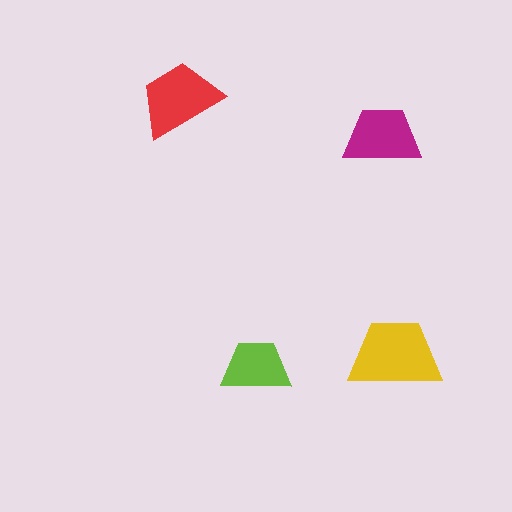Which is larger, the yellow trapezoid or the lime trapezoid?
The yellow one.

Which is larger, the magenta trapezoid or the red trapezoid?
The red one.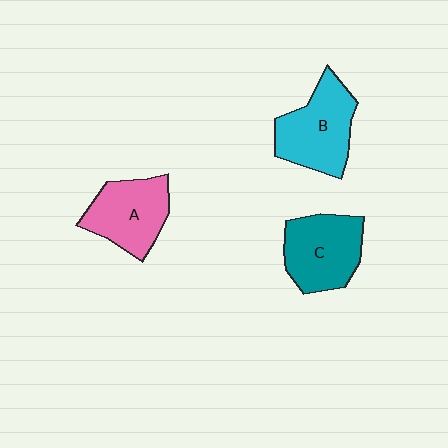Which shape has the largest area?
Shape B (cyan).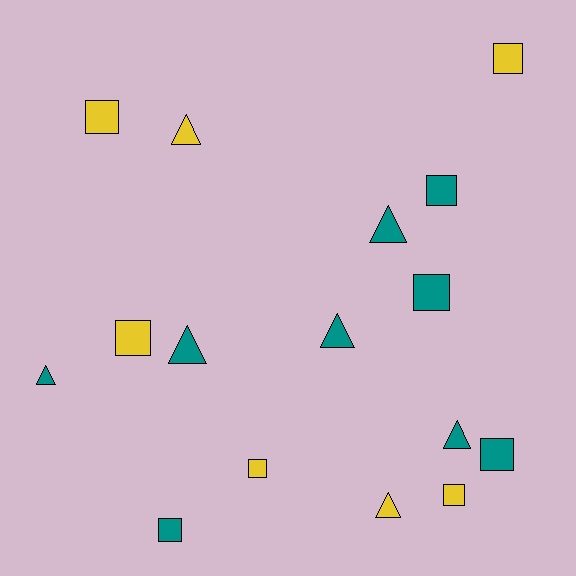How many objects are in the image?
There are 16 objects.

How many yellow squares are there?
There are 5 yellow squares.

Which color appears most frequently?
Teal, with 9 objects.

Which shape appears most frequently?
Square, with 9 objects.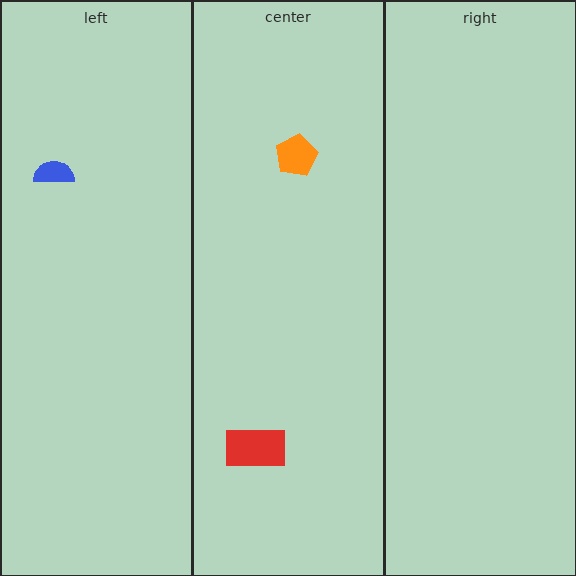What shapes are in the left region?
The blue semicircle.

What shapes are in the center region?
The orange pentagon, the red rectangle.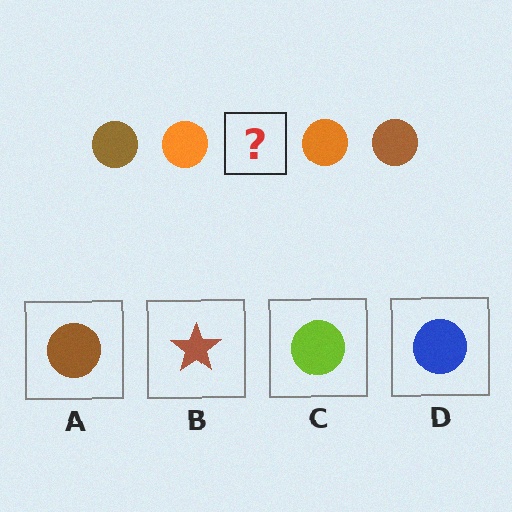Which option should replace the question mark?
Option A.